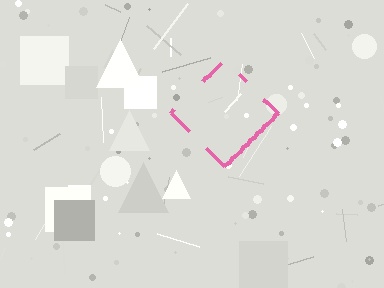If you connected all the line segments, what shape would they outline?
They would outline a diamond.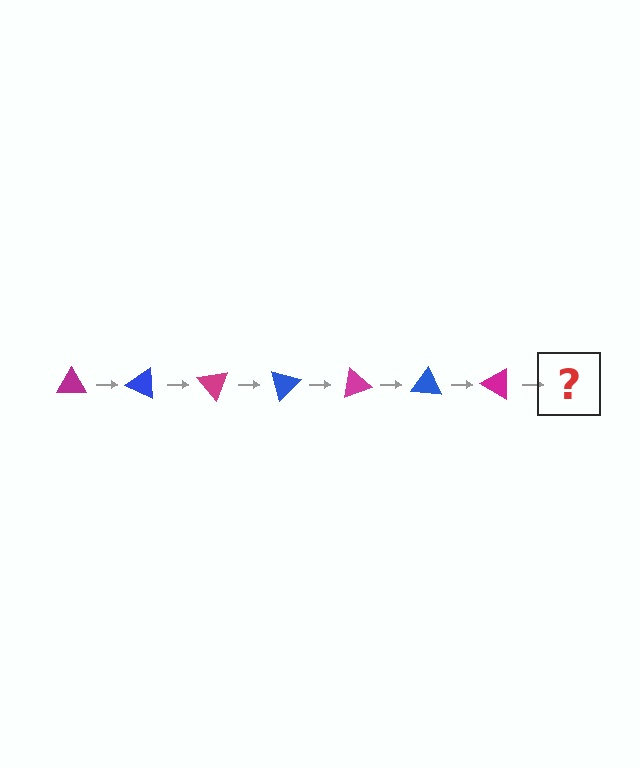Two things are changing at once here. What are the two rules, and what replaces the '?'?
The two rules are that it rotates 25 degrees each step and the color cycles through magenta and blue. The '?' should be a blue triangle, rotated 175 degrees from the start.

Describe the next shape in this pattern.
It should be a blue triangle, rotated 175 degrees from the start.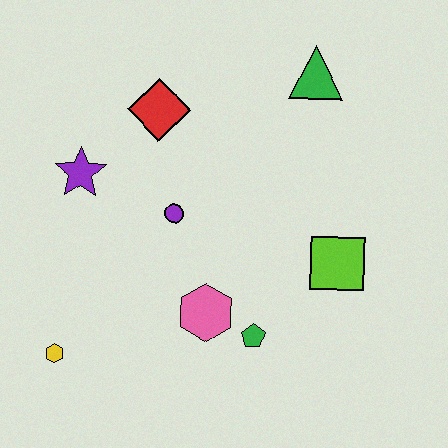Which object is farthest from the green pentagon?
The green triangle is farthest from the green pentagon.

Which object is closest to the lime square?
The green pentagon is closest to the lime square.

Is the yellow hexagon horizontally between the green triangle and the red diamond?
No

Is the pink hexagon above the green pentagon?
Yes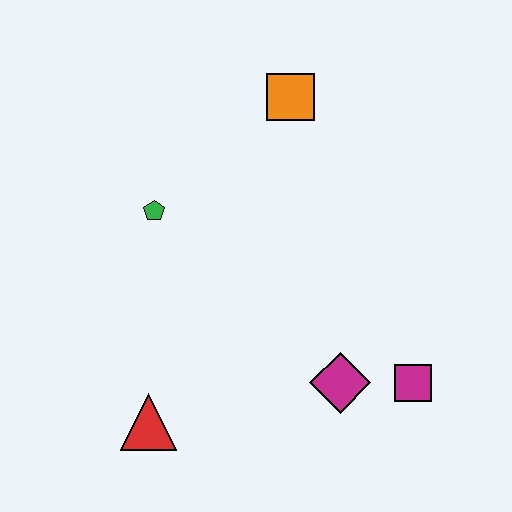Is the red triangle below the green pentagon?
Yes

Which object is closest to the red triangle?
The magenta diamond is closest to the red triangle.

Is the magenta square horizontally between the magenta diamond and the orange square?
No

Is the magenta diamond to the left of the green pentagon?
No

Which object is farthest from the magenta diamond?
The orange square is farthest from the magenta diamond.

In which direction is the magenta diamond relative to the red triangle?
The magenta diamond is to the right of the red triangle.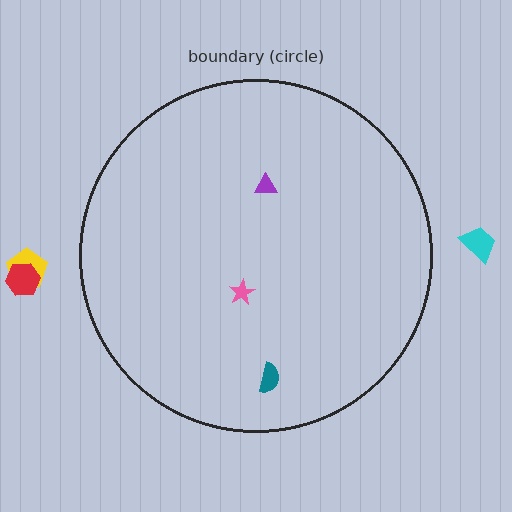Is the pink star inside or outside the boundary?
Inside.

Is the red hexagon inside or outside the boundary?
Outside.